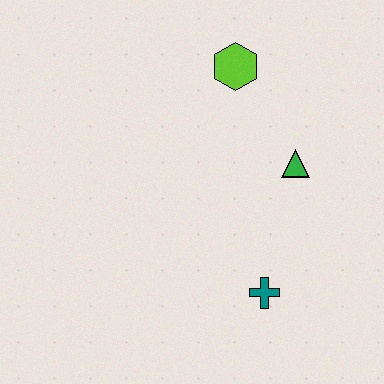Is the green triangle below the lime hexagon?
Yes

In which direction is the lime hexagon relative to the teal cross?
The lime hexagon is above the teal cross.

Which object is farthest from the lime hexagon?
The teal cross is farthest from the lime hexagon.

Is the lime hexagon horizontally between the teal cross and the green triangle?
No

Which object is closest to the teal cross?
The green triangle is closest to the teal cross.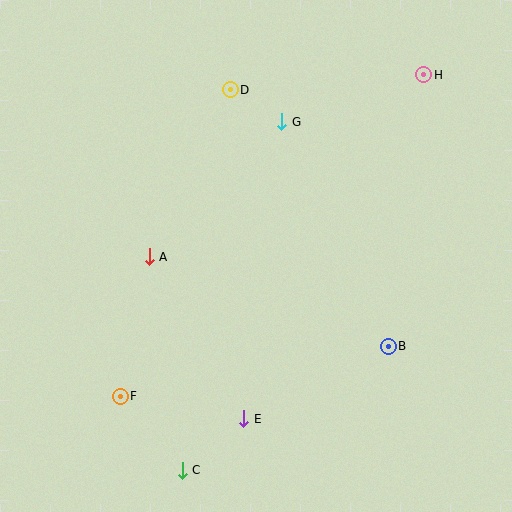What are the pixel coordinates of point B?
Point B is at (388, 346).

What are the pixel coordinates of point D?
Point D is at (230, 90).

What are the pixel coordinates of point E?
Point E is at (244, 419).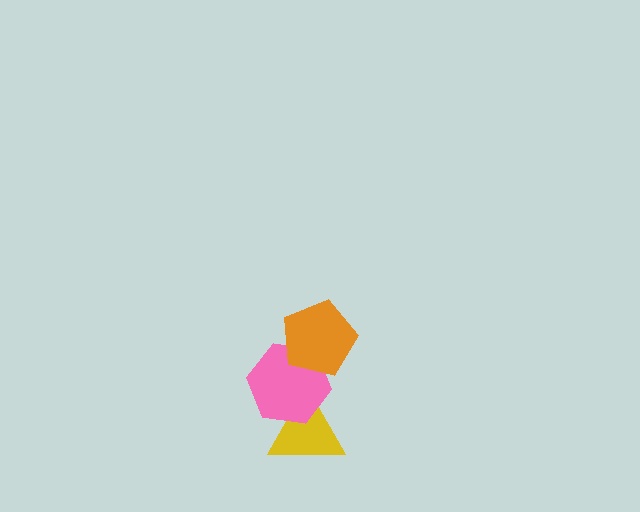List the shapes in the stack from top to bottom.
From top to bottom: the orange pentagon, the pink hexagon, the yellow triangle.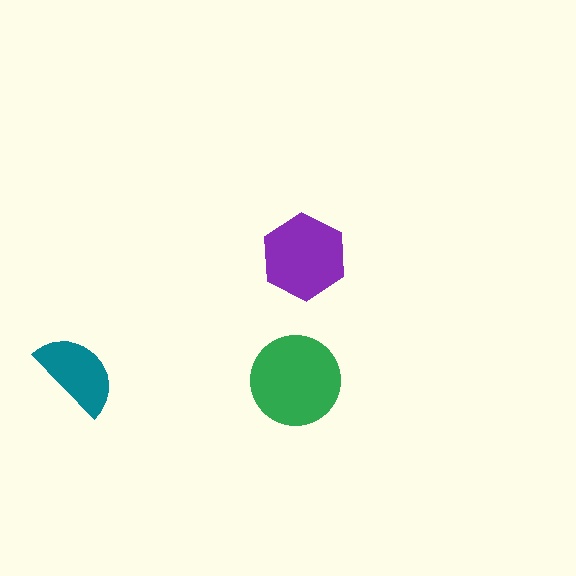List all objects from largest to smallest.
The green circle, the purple hexagon, the teal semicircle.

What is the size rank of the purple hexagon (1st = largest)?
2nd.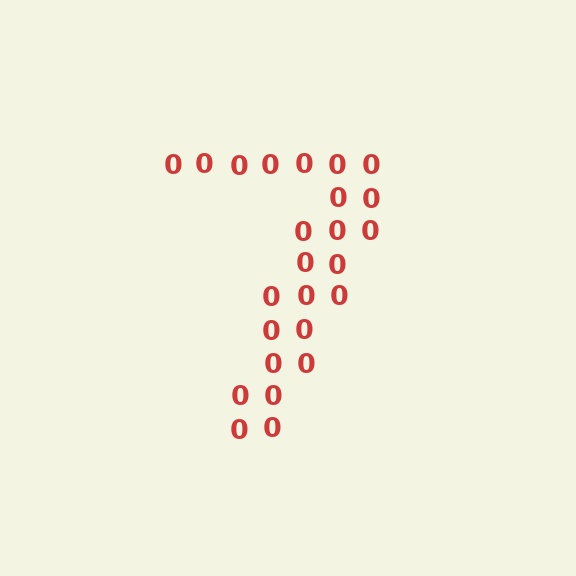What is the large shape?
The large shape is the digit 7.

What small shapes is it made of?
It is made of small digit 0's.